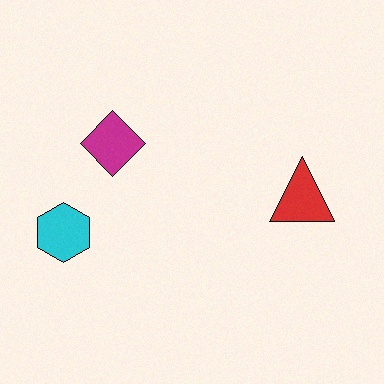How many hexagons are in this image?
There is 1 hexagon.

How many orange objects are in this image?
There are no orange objects.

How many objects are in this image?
There are 3 objects.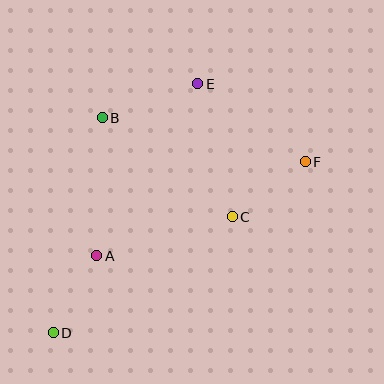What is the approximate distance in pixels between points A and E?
The distance between A and E is approximately 199 pixels.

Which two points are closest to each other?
Points A and D are closest to each other.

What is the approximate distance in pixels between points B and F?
The distance between B and F is approximately 207 pixels.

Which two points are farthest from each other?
Points D and F are farthest from each other.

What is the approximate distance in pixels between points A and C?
The distance between A and C is approximately 141 pixels.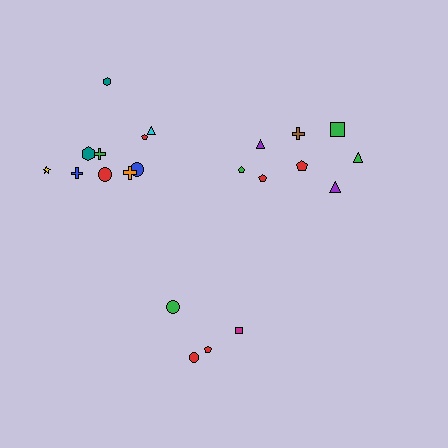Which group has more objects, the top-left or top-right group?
The top-left group.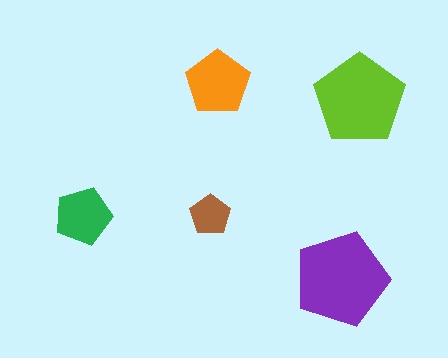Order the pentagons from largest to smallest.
the purple one, the lime one, the orange one, the green one, the brown one.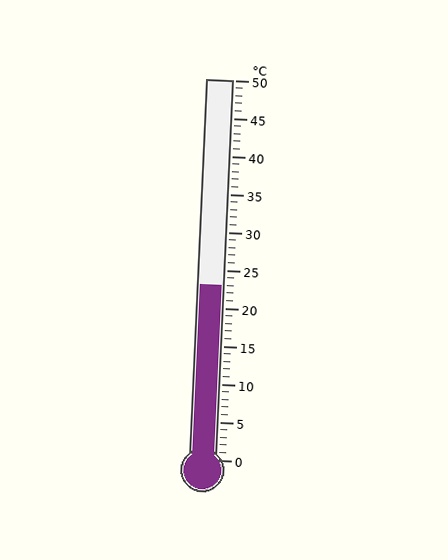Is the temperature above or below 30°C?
The temperature is below 30°C.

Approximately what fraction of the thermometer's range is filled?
The thermometer is filled to approximately 45% of its range.